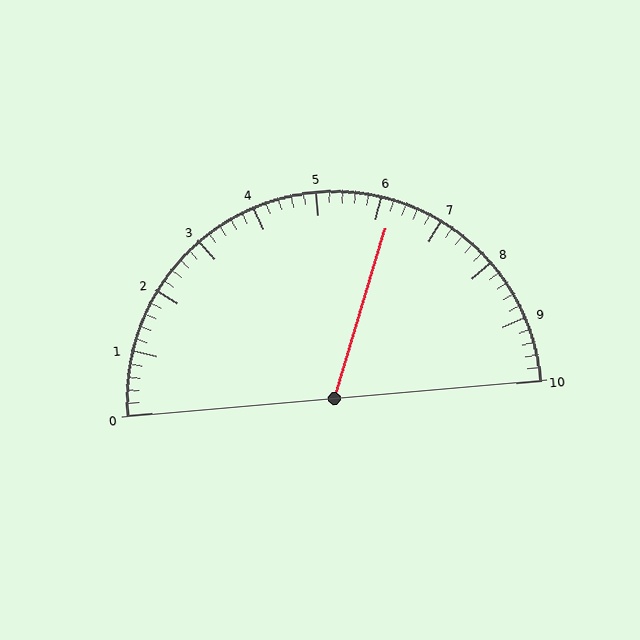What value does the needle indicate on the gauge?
The needle indicates approximately 6.2.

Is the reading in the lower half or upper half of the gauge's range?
The reading is in the upper half of the range (0 to 10).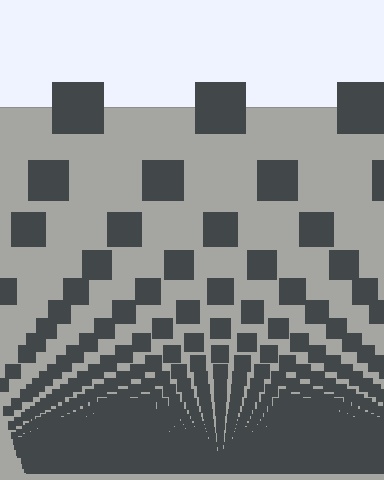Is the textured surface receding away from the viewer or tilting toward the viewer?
The surface appears to tilt toward the viewer. Texture elements get larger and sparser toward the top.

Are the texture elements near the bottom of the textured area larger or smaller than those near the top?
Smaller. The gradient is inverted — elements near the bottom are smaller and denser.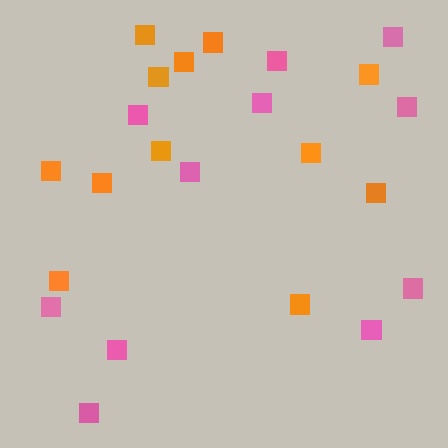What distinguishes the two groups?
There are 2 groups: one group of orange squares (12) and one group of pink squares (11).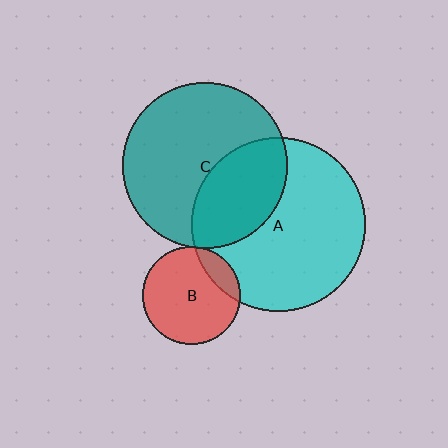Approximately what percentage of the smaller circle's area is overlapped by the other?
Approximately 35%.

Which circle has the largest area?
Circle A (cyan).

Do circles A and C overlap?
Yes.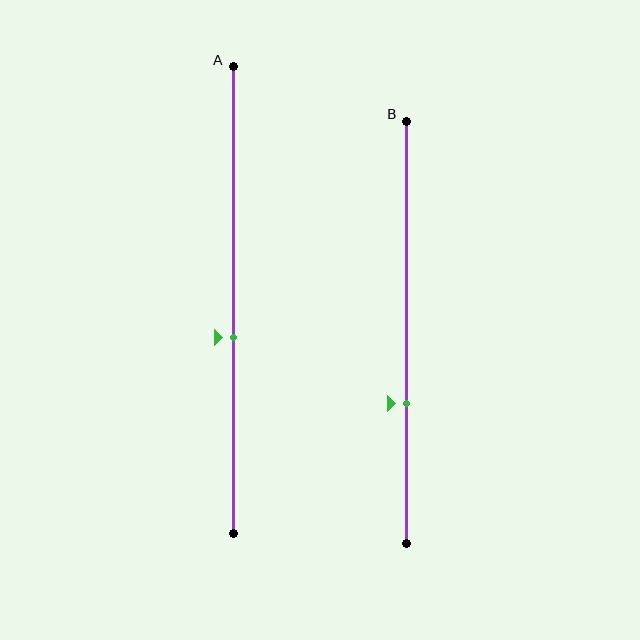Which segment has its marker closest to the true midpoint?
Segment A has its marker closest to the true midpoint.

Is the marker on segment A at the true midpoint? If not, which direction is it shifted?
No, the marker on segment A is shifted downward by about 8% of the segment length.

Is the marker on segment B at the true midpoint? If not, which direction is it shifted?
No, the marker on segment B is shifted downward by about 17% of the segment length.